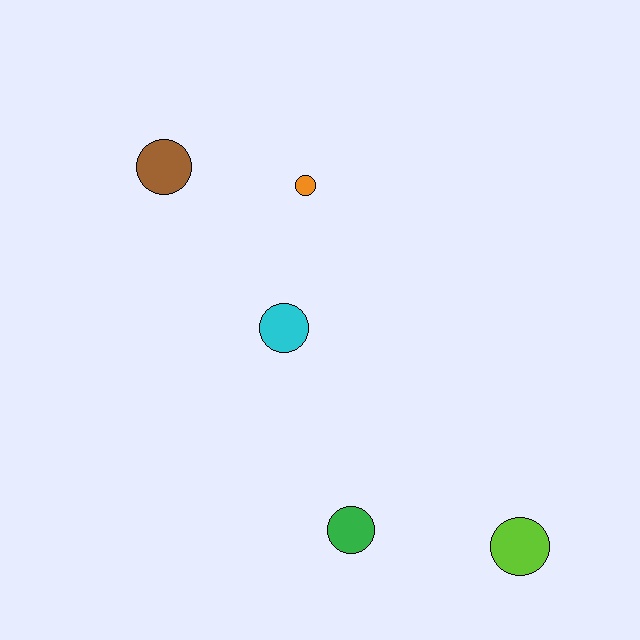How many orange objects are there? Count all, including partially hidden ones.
There is 1 orange object.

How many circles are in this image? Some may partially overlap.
There are 5 circles.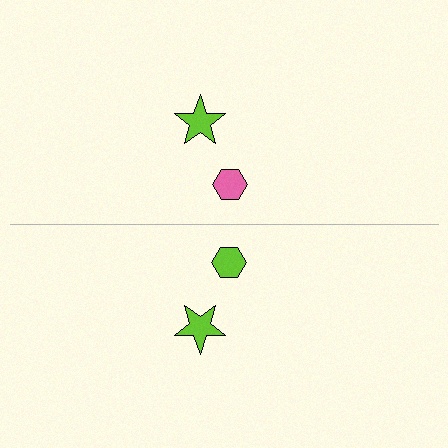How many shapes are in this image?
There are 4 shapes in this image.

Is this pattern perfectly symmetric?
No, the pattern is not perfectly symmetric. The lime hexagon on the bottom side breaks the symmetry — its mirror counterpart is pink.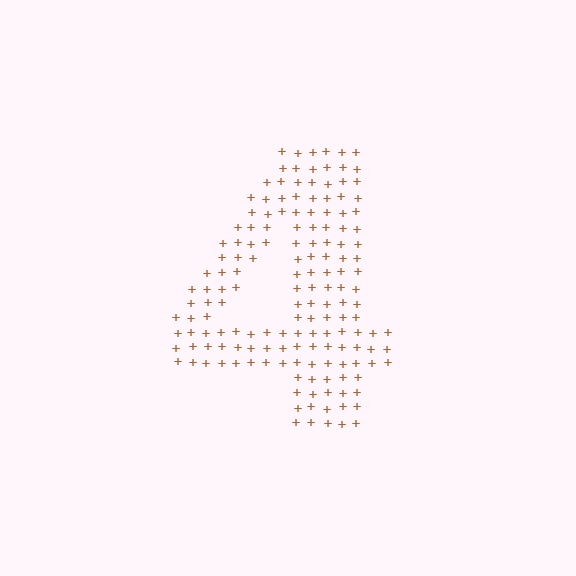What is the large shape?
The large shape is the digit 4.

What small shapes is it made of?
It is made of small plus signs.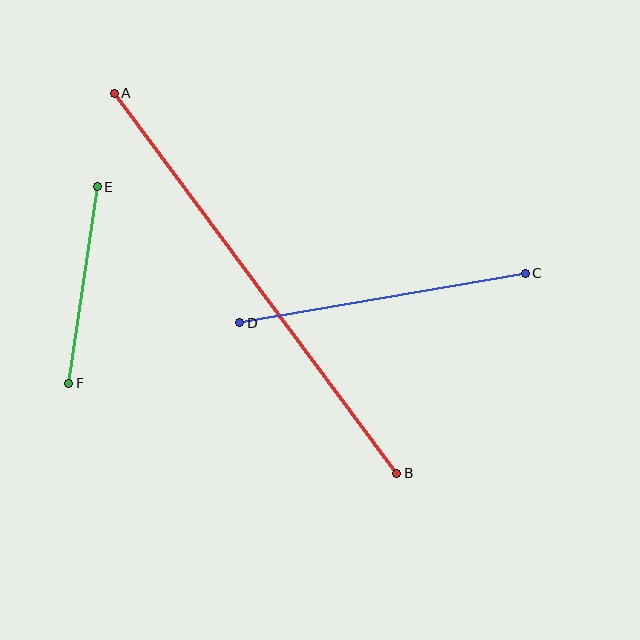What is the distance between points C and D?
The distance is approximately 290 pixels.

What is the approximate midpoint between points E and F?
The midpoint is at approximately (83, 285) pixels.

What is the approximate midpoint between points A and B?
The midpoint is at approximately (255, 283) pixels.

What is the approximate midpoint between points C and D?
The midpoint is at approximately (382, 298) pixels.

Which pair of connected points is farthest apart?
Points A and B are farthest apart.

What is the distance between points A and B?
The distance is approximately 474 pixels.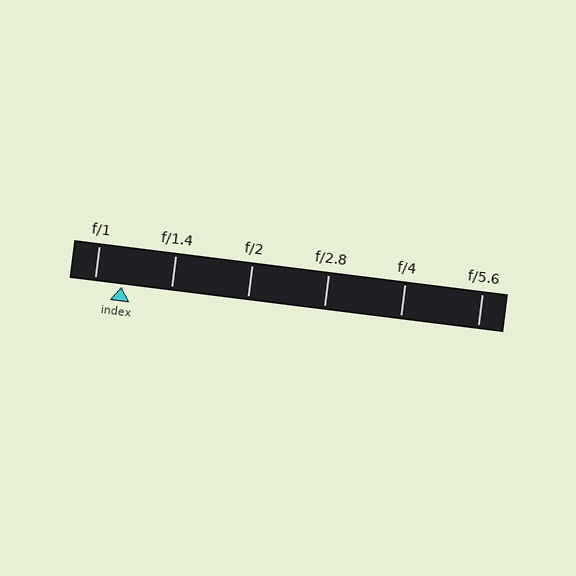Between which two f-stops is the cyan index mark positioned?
The index mark is between f/1 and f/1.4.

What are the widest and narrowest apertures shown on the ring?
The widest aperture shown is f/1 and the narrowest is f/5.6.